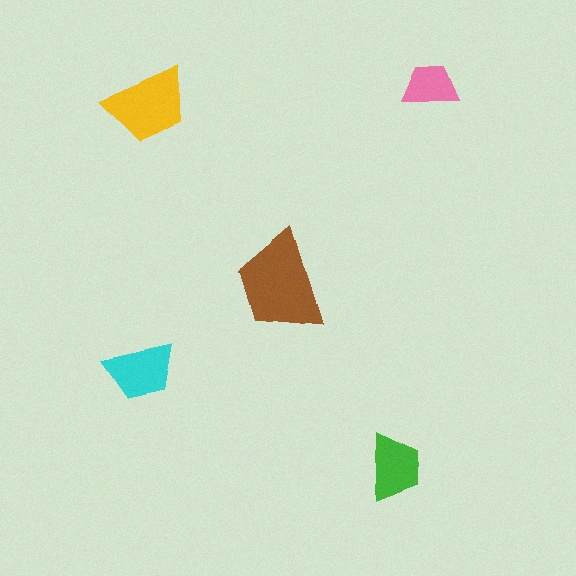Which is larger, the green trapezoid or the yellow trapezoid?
The yellow one.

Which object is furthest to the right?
The pink trapezoid is rightmost.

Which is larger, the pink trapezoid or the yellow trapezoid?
The yellow one.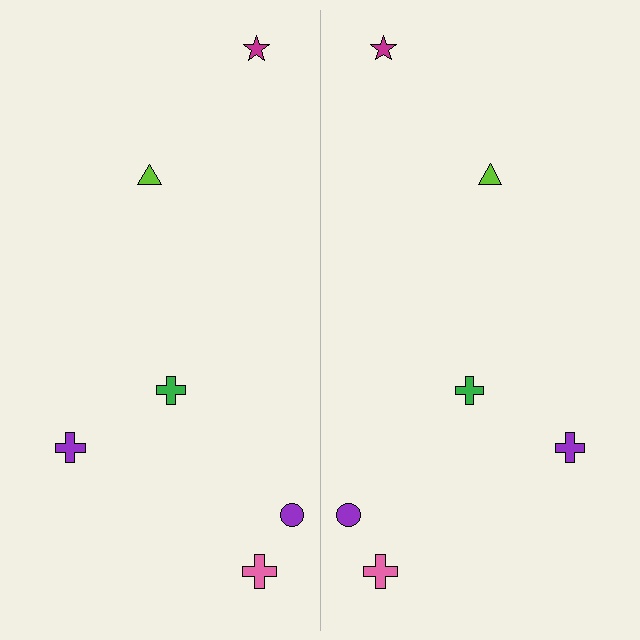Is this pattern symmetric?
Yes, this pattern has bilateral (reflection) symmetry.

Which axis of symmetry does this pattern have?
The pattern has a vertical axis of symmetry running through the center of the image.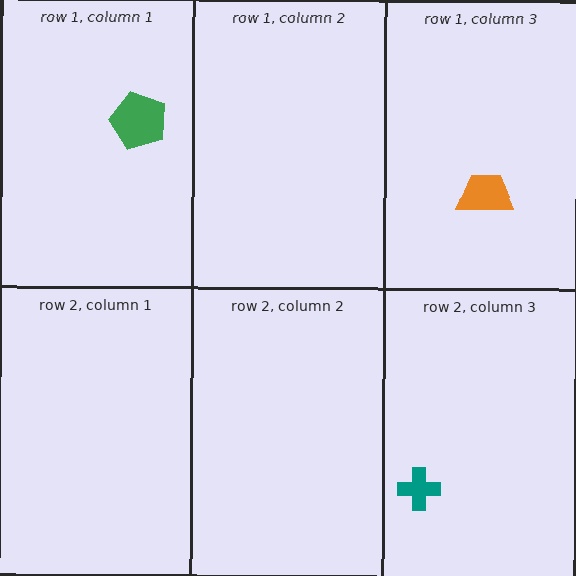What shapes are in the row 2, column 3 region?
The teal cross.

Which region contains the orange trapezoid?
The row 1, column 3 region.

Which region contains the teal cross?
The row 2, column 3 region.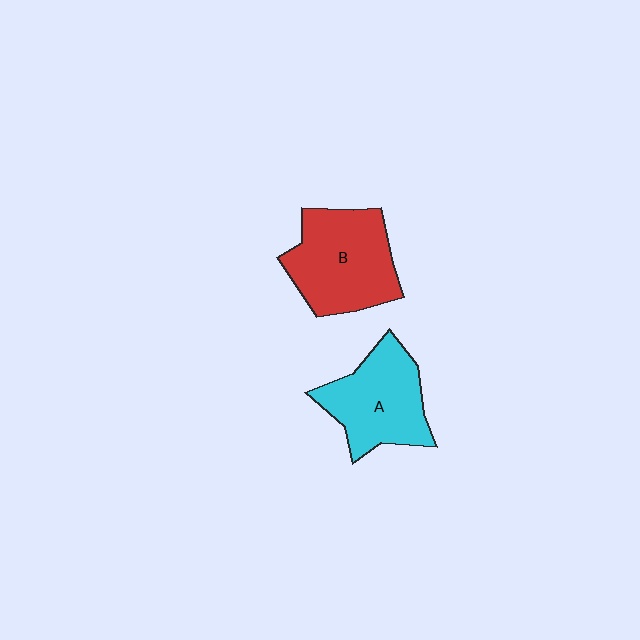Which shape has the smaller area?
Shape A (cyan).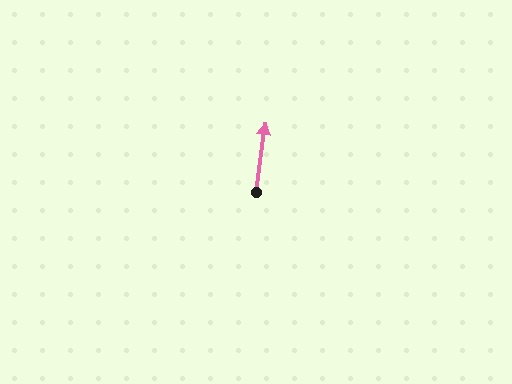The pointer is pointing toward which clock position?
Roughly 12 o'clock.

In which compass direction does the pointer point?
North.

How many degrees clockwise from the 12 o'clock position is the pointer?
Approximately 7 degrees.